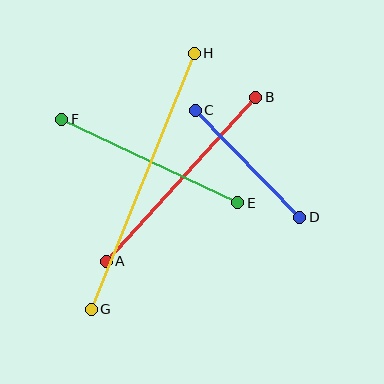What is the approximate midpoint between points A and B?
The midpoint is at approximately (181, 179) pixels.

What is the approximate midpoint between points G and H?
The midpoint is at approximately (143, 181) pixels.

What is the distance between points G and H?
The distance is approximately 276 pixels.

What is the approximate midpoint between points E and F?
The midpoint is at approximately (150, 161) pixels.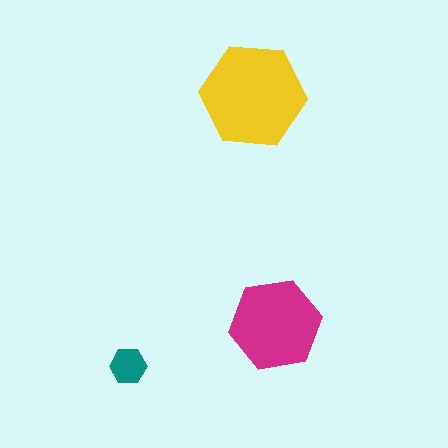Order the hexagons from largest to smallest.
the yellow one, the magenta one, the teal one.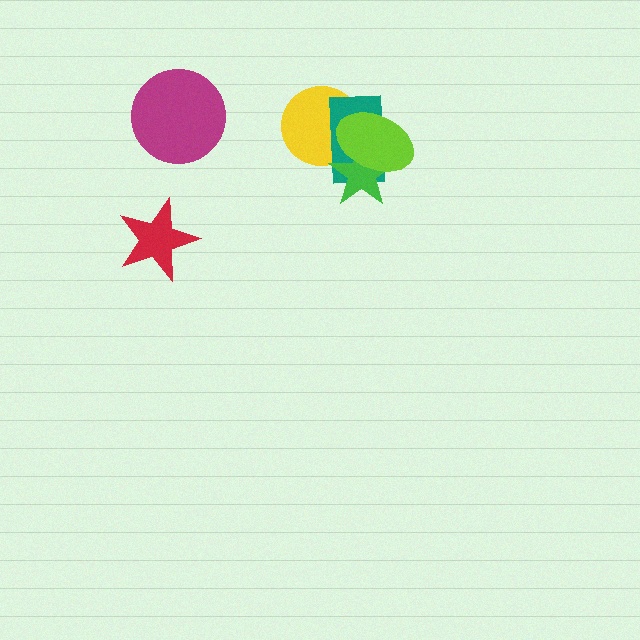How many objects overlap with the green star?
3 objects overlap with the green star.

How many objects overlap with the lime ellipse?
3 objects overlap with the lime ellipse.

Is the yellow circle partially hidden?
Yes, it is partially covered by another shape.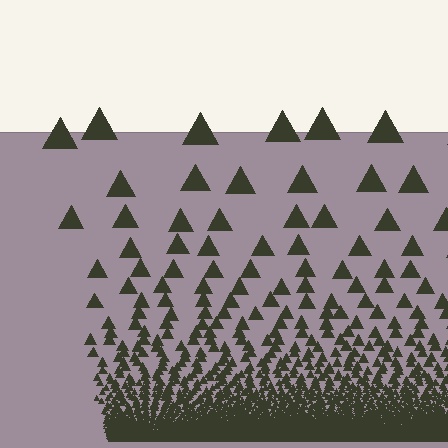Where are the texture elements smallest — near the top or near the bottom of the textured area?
Near the bottom.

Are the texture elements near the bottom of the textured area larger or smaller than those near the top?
Smaller. The gradient is inverted — elements near the bottom are smaller and denser.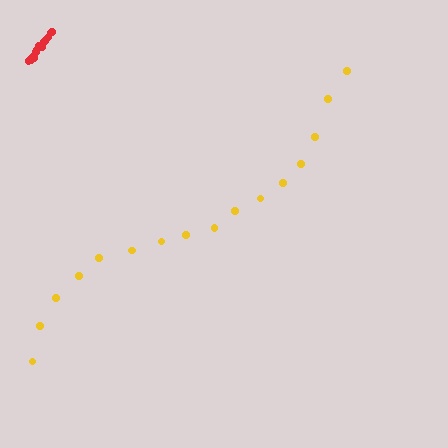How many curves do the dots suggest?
There are 2 distinct paths.